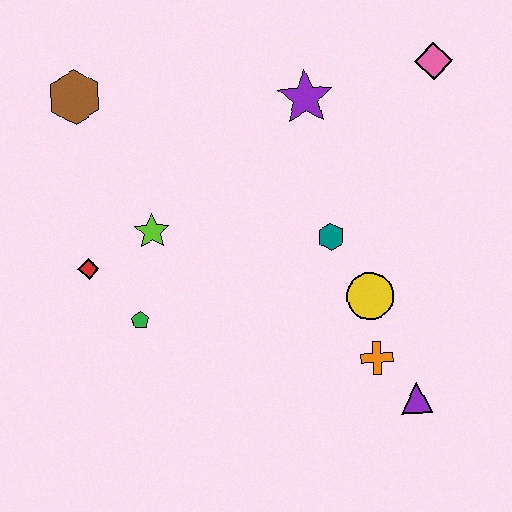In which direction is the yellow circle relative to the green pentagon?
The yellow circle is to the right of the green pentagon.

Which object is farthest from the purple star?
The purple triangle is farthest from the purple star.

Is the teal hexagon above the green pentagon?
Yes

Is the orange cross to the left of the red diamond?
No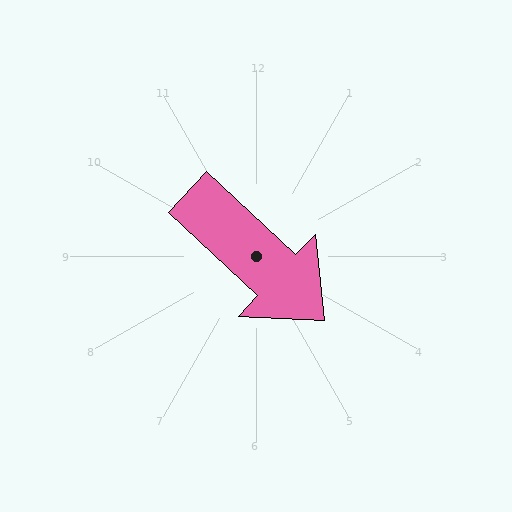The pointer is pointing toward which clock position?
Roughly 4 o'clock.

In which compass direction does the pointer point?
Southeast.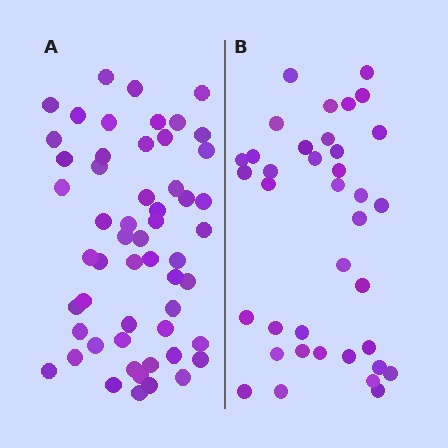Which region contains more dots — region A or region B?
Region A (the left region) has more dots.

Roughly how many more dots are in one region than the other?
Region A has approximately 20 more dots than region B.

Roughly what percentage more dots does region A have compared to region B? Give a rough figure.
About 50% more.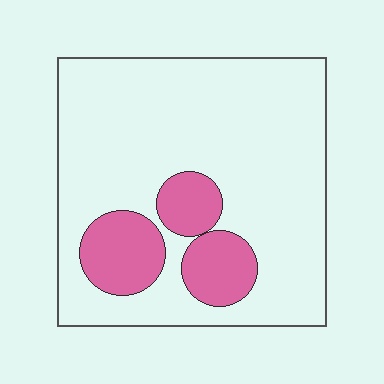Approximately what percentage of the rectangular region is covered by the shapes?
Approximately 20%.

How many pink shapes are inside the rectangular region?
3.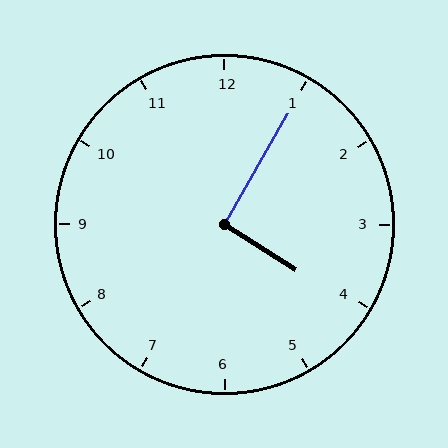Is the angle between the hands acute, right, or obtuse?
It is right.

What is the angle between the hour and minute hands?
Approximately 92 degrees.